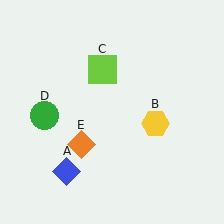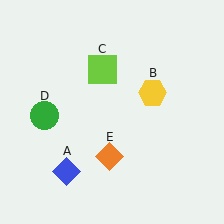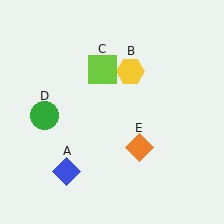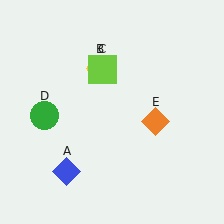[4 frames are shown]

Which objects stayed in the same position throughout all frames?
Blue diamond (object A) and lime square (object C) and green circle (object D) remained stationary.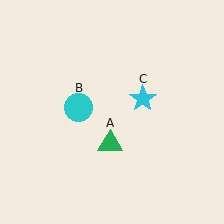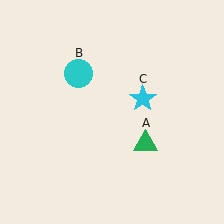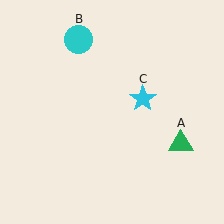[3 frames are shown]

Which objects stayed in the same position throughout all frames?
Cyan star (object C) remained stationary.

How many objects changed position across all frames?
2 objects changed position: green triangle (object A), cyan circle (object B).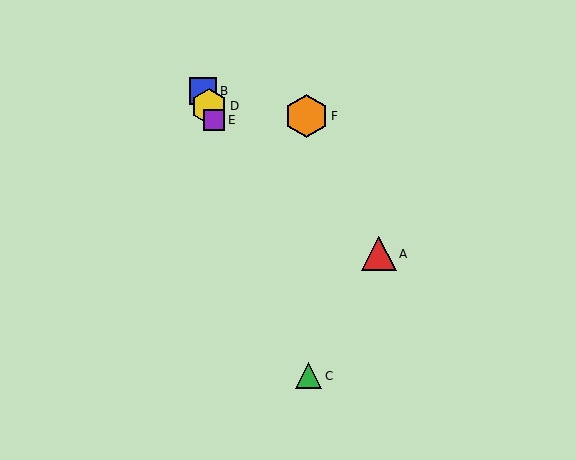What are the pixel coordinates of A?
Object A is at (379, 254).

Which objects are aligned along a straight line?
Objects B, C, D, E are aligned along a straight line.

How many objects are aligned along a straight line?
4 objects (B, C, D, E) are aligned along a straight line.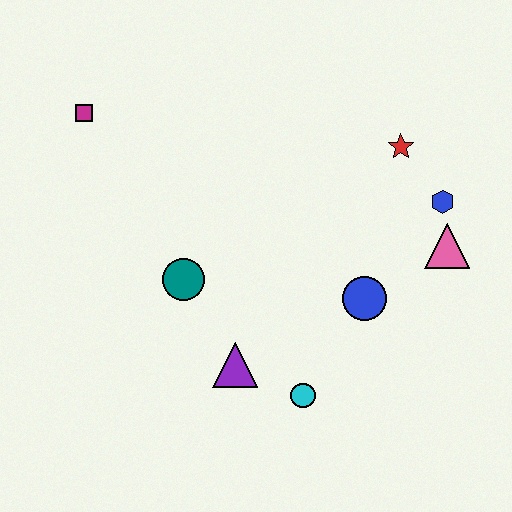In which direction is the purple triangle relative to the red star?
The purple triangle is below the red star.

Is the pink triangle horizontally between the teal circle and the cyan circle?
No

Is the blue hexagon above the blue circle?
Yes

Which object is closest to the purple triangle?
The cyan circle is closest to the purple triangle.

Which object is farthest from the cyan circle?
The magenta square is farthest from the cyan circle.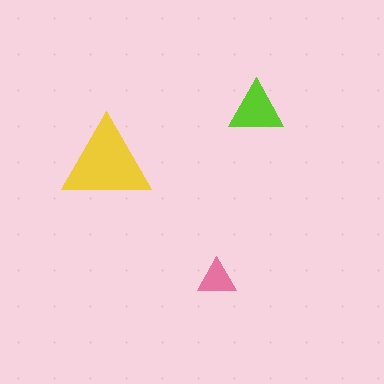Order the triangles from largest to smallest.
the yellow one, the lime one, the pink one.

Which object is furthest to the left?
The yellow triangle is leftmost.